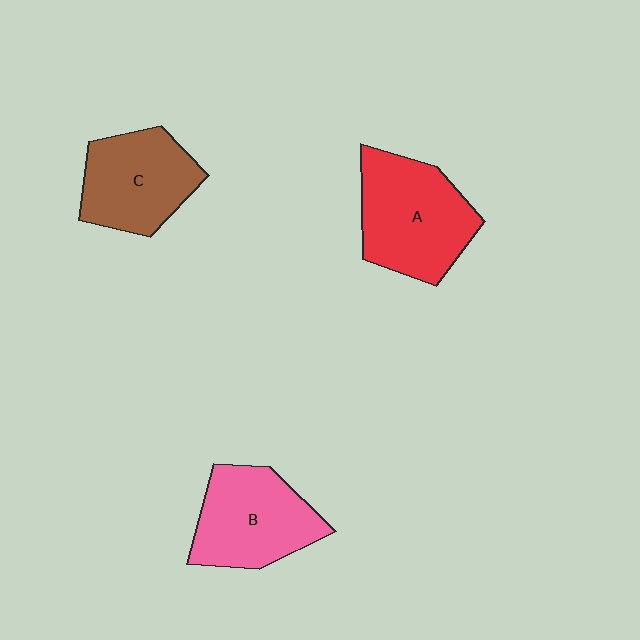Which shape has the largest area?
Shape A (red).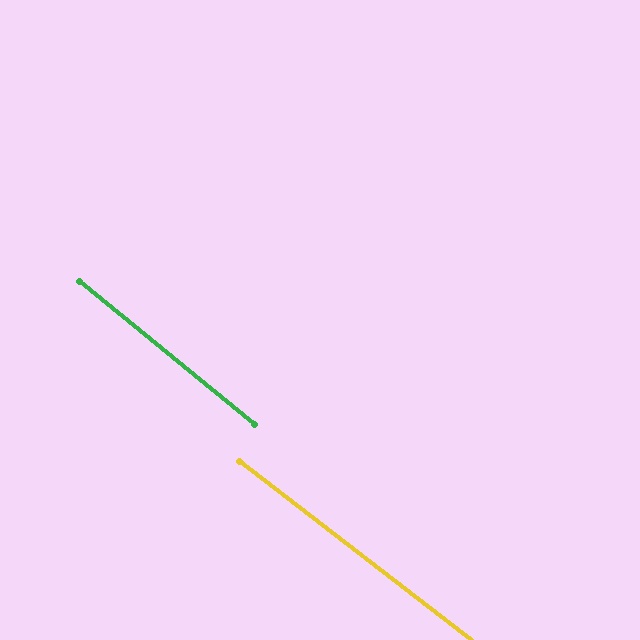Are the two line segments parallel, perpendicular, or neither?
Parallel — their directions differ by only 1.5°.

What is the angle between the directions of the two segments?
Approximately 2 degrees.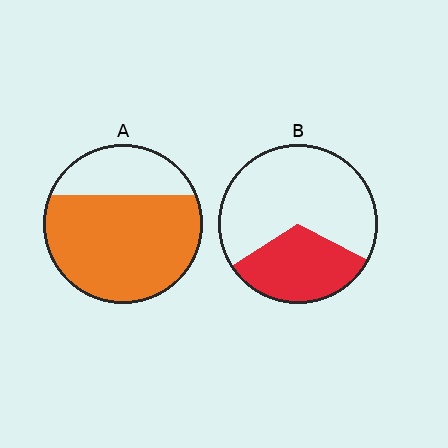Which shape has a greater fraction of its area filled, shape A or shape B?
Shape A.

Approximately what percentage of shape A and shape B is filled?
A is approximately 75% and B is approximately 35%.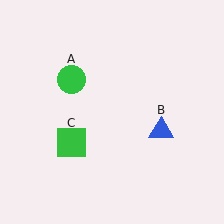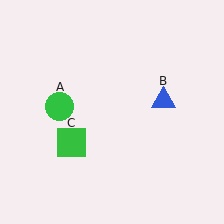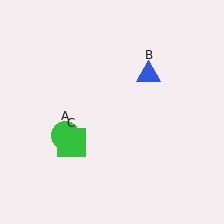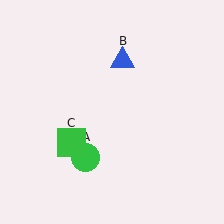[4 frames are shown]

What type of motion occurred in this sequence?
The green circle (object A), blue triangle (object B) rotated counterclockwise around the center of the scene.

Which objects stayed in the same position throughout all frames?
Green square (object C) remained stationary.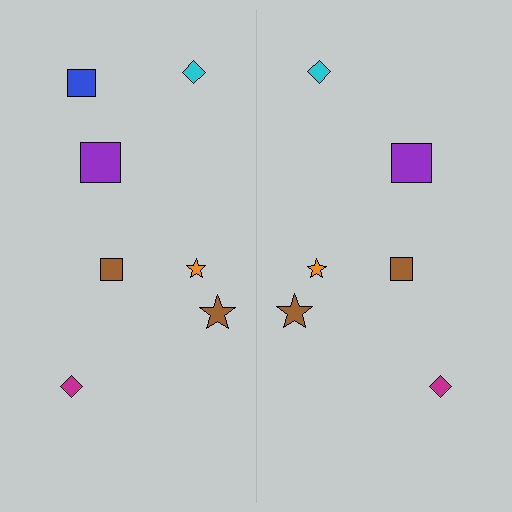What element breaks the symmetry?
A blue square is missing from the right side.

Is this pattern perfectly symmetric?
No, the pattern is not perfectly symmetric. A blue square is missing from the right side.